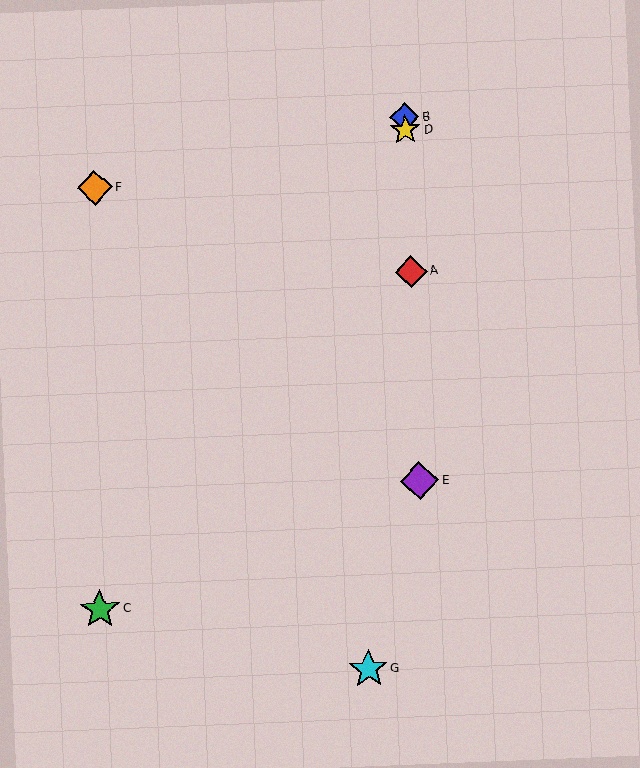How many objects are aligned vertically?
4 objects (A, B, D, E) are aligned vertically.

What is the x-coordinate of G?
Object G is at x≈369.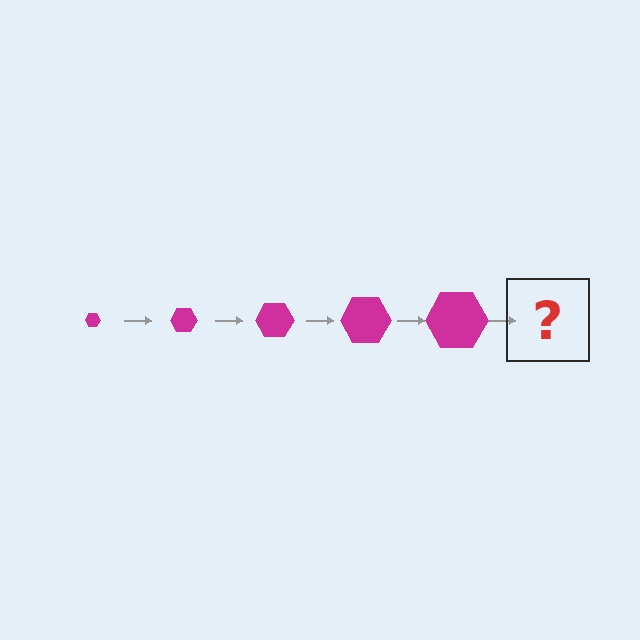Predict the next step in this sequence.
The next step is a magenta hexagon, larger than the previous one.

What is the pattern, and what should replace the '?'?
The pattern is that the hexagon gets progressively larger each step. The '?' should be a magenta hexagon, larger than the previous one.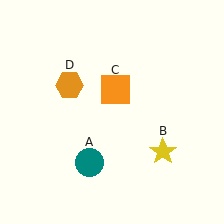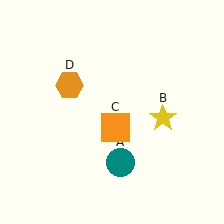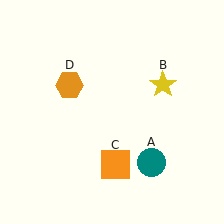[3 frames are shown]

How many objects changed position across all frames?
3 objects changed position: teal circle (object A), yellow star (object B), orange square (object C).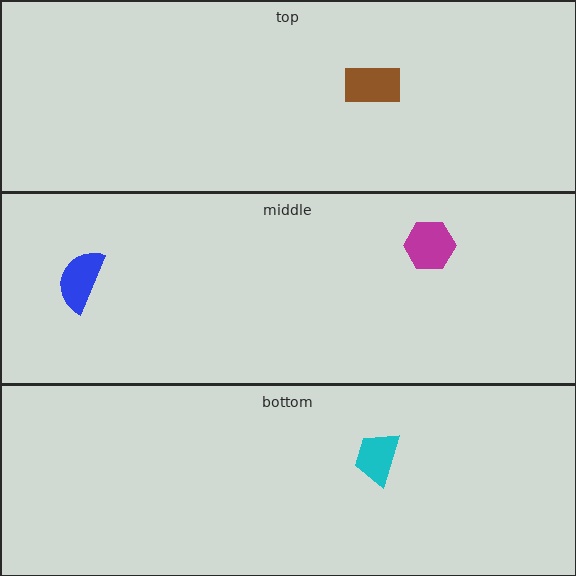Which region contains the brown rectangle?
The top region.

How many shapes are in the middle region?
2.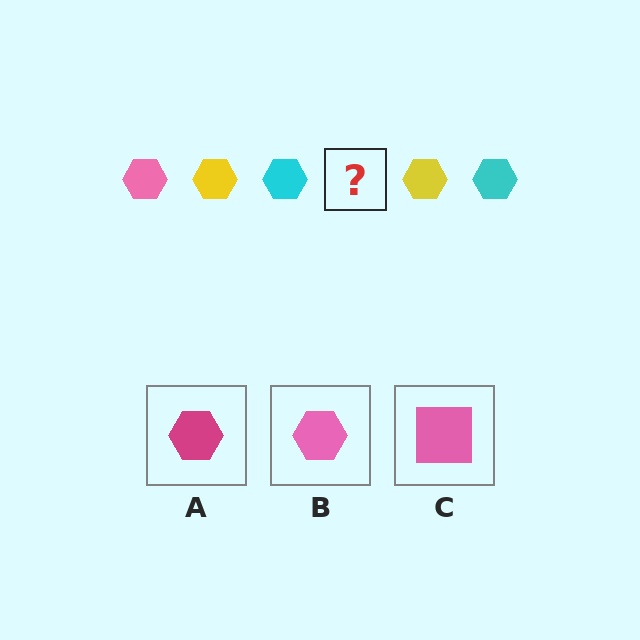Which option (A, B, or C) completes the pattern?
B.